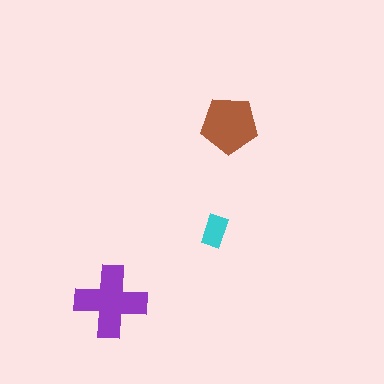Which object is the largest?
The purple cross.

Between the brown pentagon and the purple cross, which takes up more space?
The purple cross.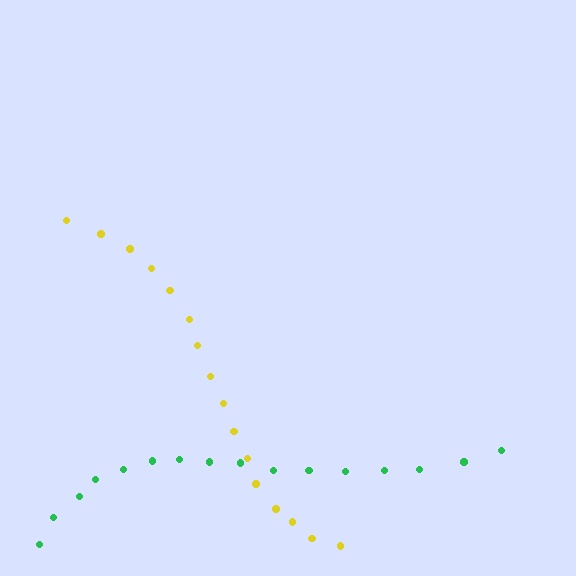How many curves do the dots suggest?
There are 2 distinct paths.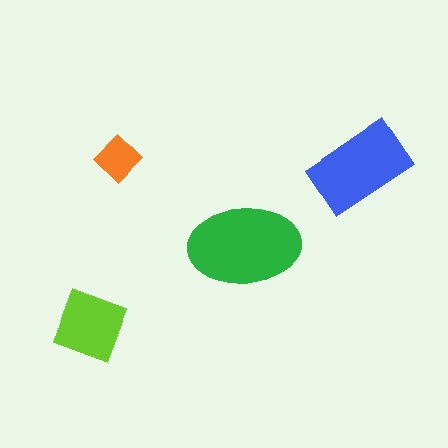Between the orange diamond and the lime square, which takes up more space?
The lime square.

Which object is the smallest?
The orange diamond.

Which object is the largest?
The green ellipse.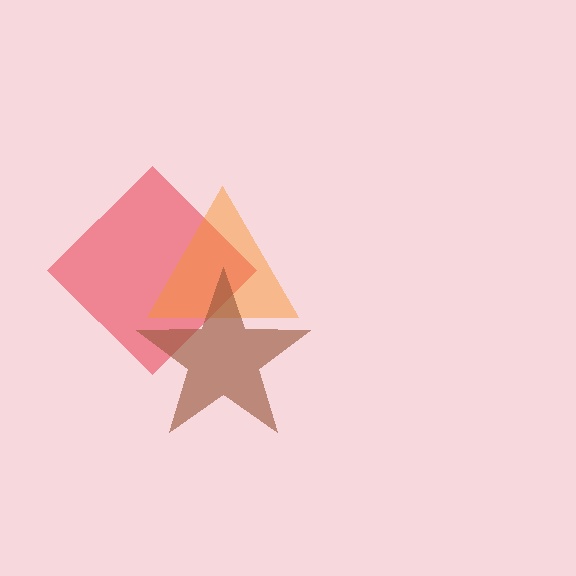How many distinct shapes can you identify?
There are 3 distinct shapes: a red diamond, an orange triangle, a brown star.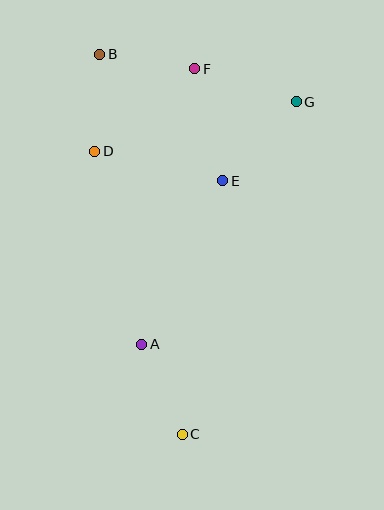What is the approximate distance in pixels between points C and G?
The distance between C and G is approximately 351 pixels.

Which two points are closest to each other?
Points B and F are closest to each other.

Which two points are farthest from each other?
Points B and C are farthest from each other.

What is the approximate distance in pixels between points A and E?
The distance between A and E is approximately 183 pixels.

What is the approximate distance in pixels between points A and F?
The distance between A and F is approximately 280 pixels.